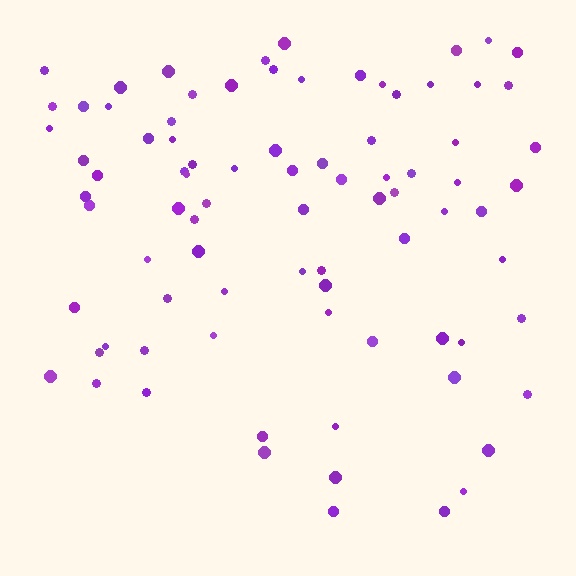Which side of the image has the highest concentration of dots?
The top.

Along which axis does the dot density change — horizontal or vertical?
Vertical.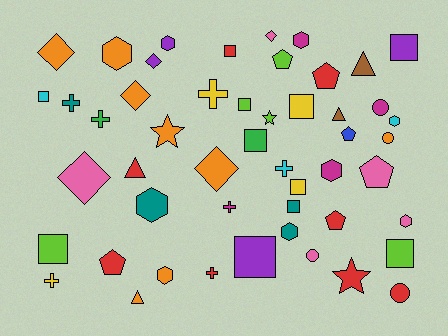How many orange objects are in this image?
There are 8 orange objects.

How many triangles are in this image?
There are 4 triangles.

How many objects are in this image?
There are 50 objects.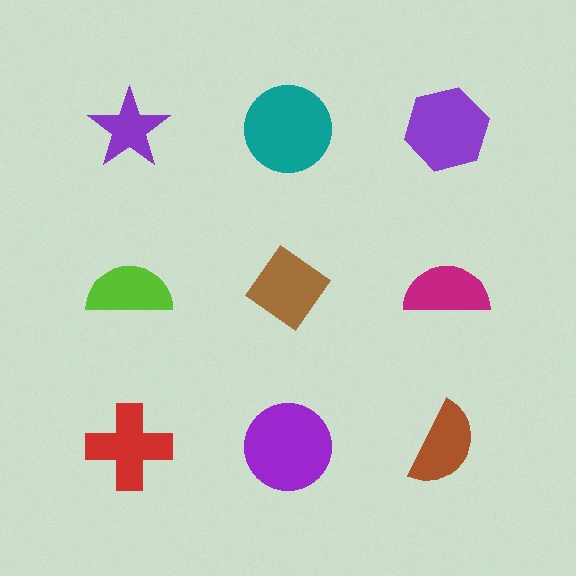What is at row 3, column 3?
A brown semicircle.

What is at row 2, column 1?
A lime semicircle.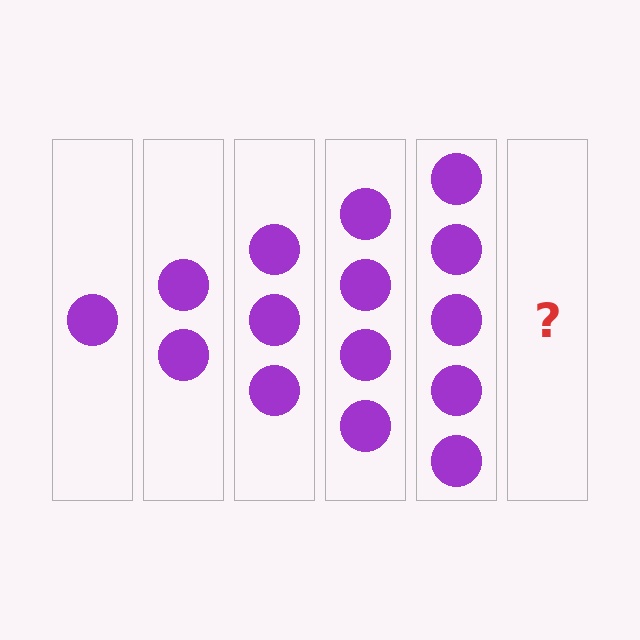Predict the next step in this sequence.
The next step is 6 circles.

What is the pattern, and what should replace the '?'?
The pattern is that each step adds one more circle. The '?' should be 6 circles.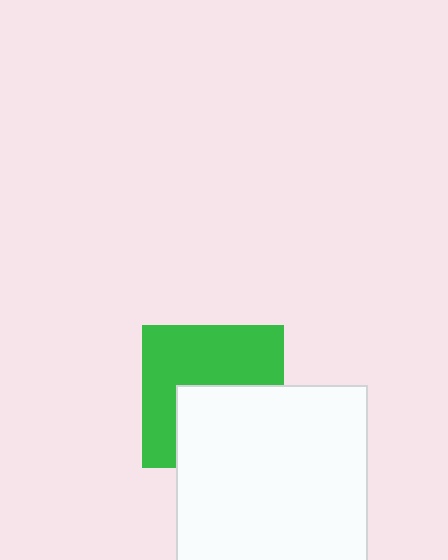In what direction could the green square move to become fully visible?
The green square could move up. That would shift it out from behind the white rectangle entirely.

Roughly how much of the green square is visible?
About half of it is visible (roughly 56%).